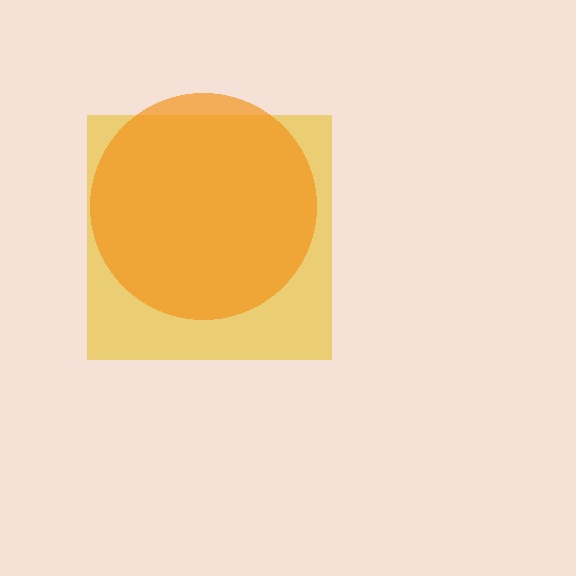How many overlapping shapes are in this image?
There are 2 overlapping shapes in the image.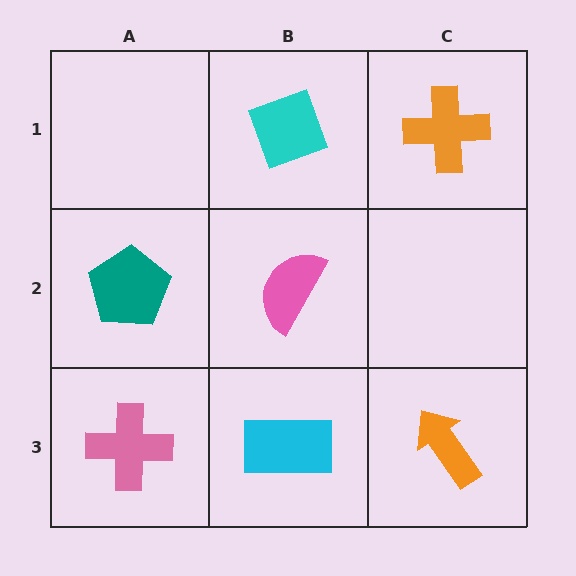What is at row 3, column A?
A pink cross.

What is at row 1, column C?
An orange cross.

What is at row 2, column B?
A pink semicircle.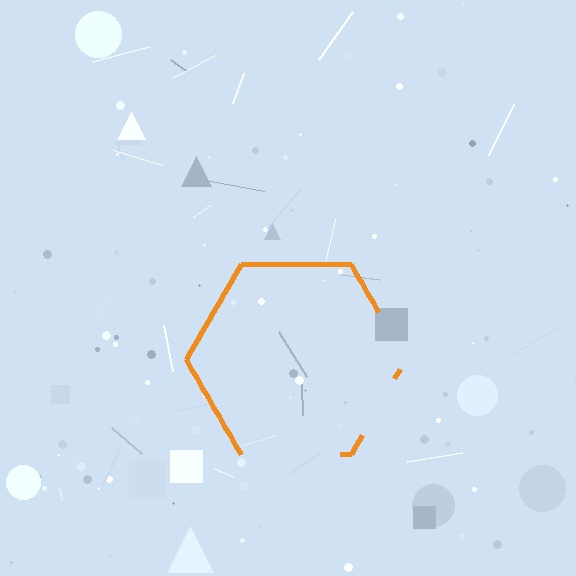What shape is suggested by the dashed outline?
The dashed outline suggests a hexagon.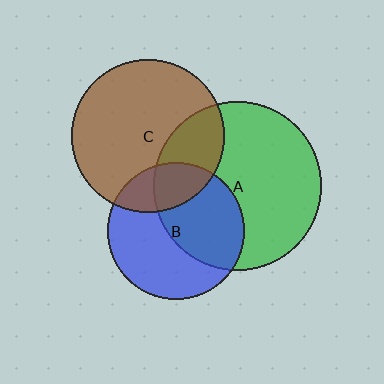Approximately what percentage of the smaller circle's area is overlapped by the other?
Approximately 25%.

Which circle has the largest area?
Circle A (green).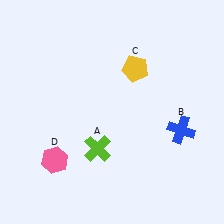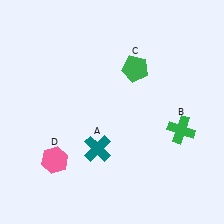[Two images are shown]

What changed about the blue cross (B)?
In Image 1, B is blue. In Image 2, it changed to green.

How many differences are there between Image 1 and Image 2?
There are 3 differences between the two images.